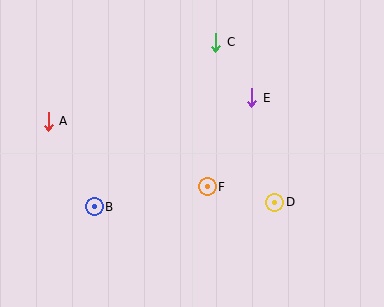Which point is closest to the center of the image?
Point F at (207, 187) is closest to the center.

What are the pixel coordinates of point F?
Point F is at (207, 187).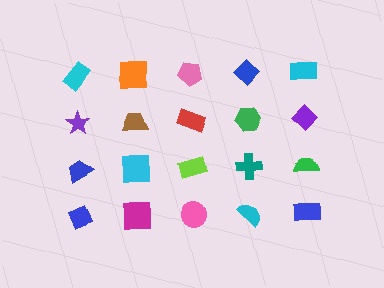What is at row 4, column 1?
A blue diamond.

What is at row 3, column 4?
A teal cross.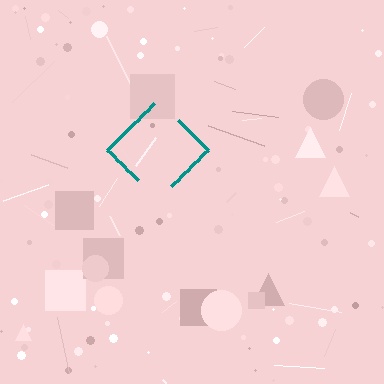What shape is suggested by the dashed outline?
The dashed outline suggests a diamond.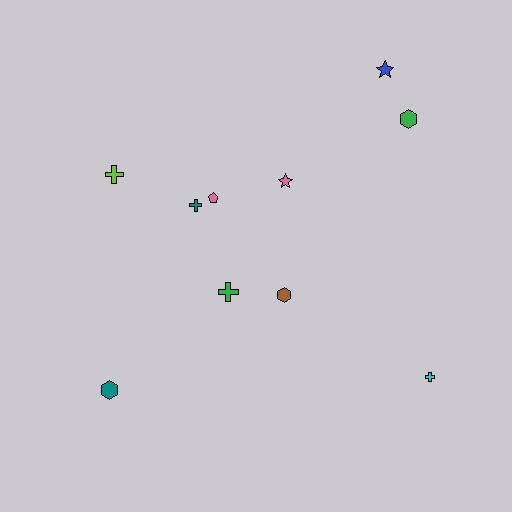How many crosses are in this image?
There are 4 crosses.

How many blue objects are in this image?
There is 1 blue object.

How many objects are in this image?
There are 10 objects.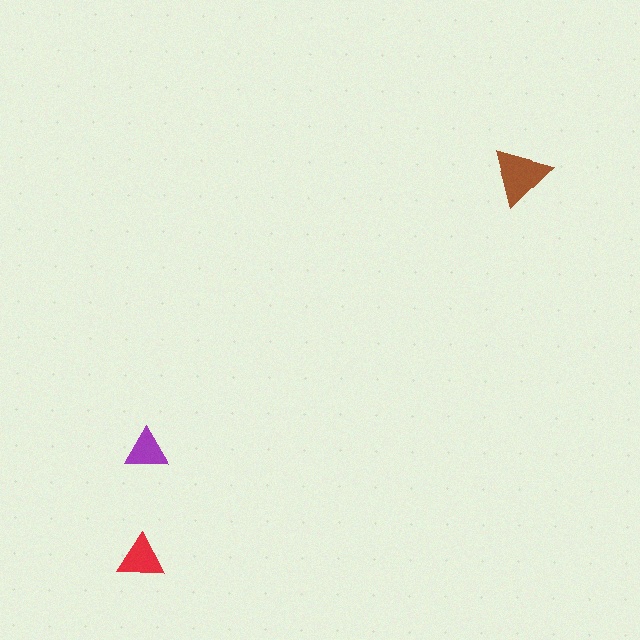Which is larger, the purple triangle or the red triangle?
The red one.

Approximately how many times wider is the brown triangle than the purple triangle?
About 1.5 times wider.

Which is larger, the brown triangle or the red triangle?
The brown one.